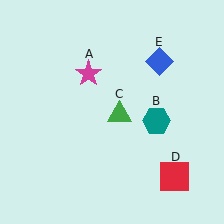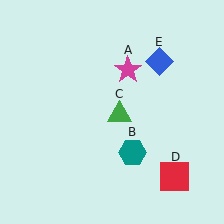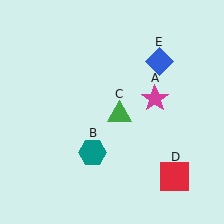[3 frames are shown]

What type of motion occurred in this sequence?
The magenta star (object A), teal hexagon (object B) rotated clockwise around the center of the scene.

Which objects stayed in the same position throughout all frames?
Green triangle (object C) and red square (object D) and blue diamond (object E) remained stationary.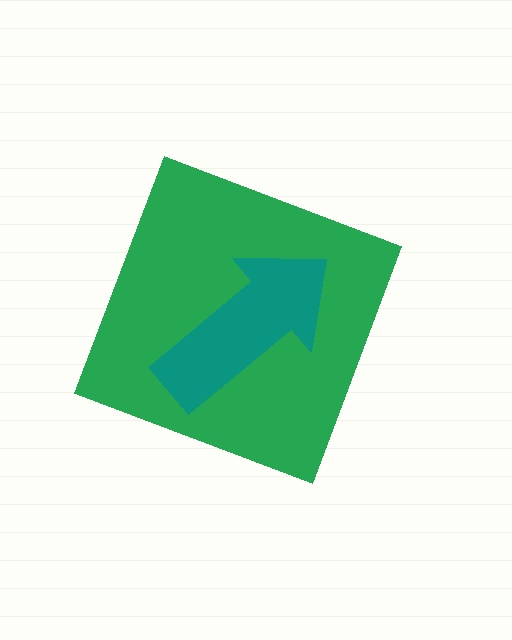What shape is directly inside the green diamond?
The teal arrow.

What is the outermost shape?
The green diamond.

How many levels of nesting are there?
2.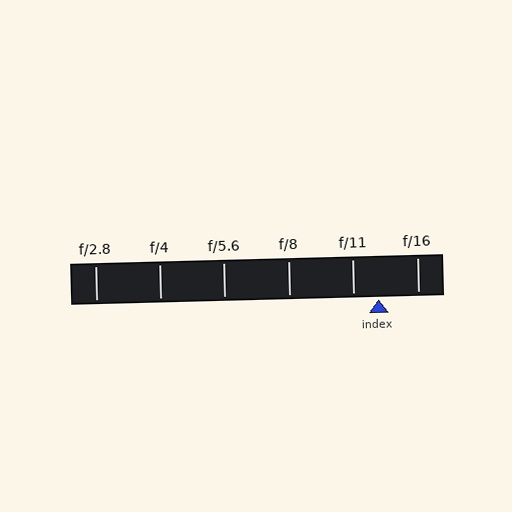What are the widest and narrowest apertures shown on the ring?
The widest aperture shown is f/2.8 and the narrowest is f/16.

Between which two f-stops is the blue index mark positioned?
The index mark is between f/11 and f/16.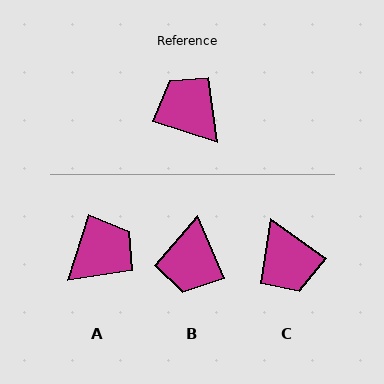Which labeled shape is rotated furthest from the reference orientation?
C, about 163 degrees away.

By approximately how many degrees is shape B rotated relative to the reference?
Approximately 131 degrees counter-clockwise.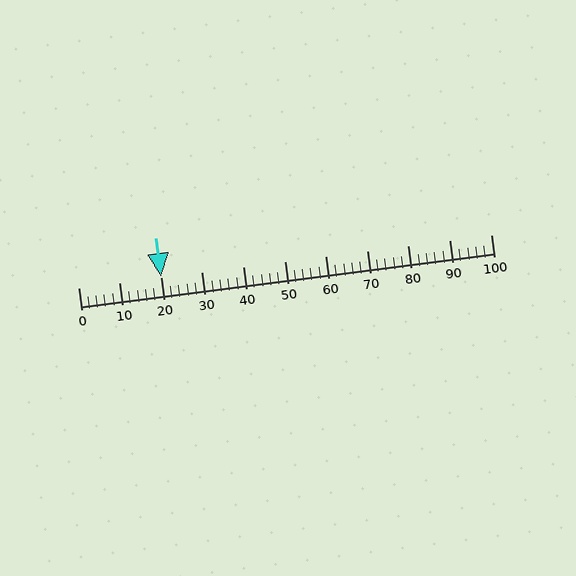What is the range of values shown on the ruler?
The ruler shows values from 0 to 100.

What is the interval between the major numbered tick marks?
The major tick marks are spaced 10 units apart.